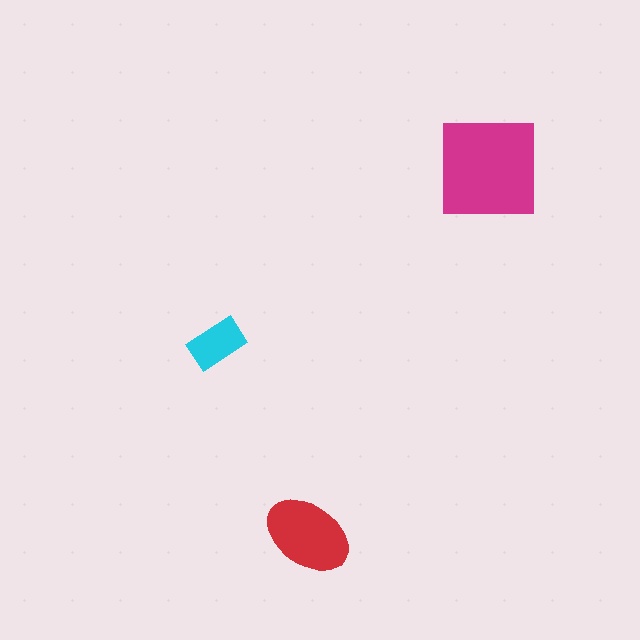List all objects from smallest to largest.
The cyan rectangle, the red ellipse, the magenta square.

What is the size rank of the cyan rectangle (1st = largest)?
3rd.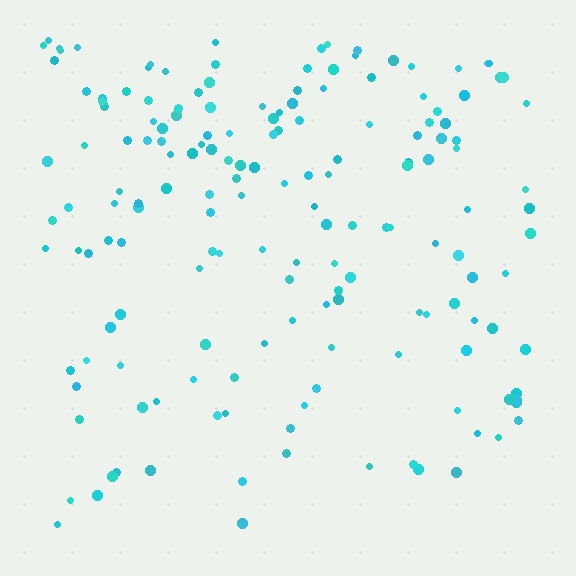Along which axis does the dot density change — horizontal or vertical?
Vertical.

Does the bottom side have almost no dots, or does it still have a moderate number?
Still a moderate number, just noticeably fewer than the top.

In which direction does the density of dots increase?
From bottom to top, with the top side densest.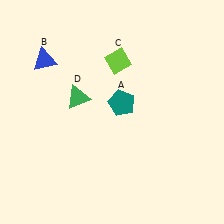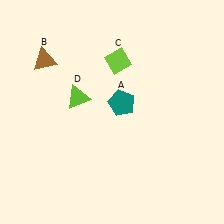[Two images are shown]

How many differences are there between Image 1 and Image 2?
There are 2 differences between the two images.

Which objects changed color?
B changed from blue to brown. D changed from green to lime.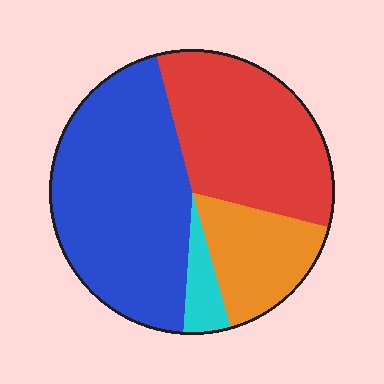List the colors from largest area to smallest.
From largest to smallest: blue, red, orange, cyan.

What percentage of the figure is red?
Red takes up about one third (1/3) of the figure.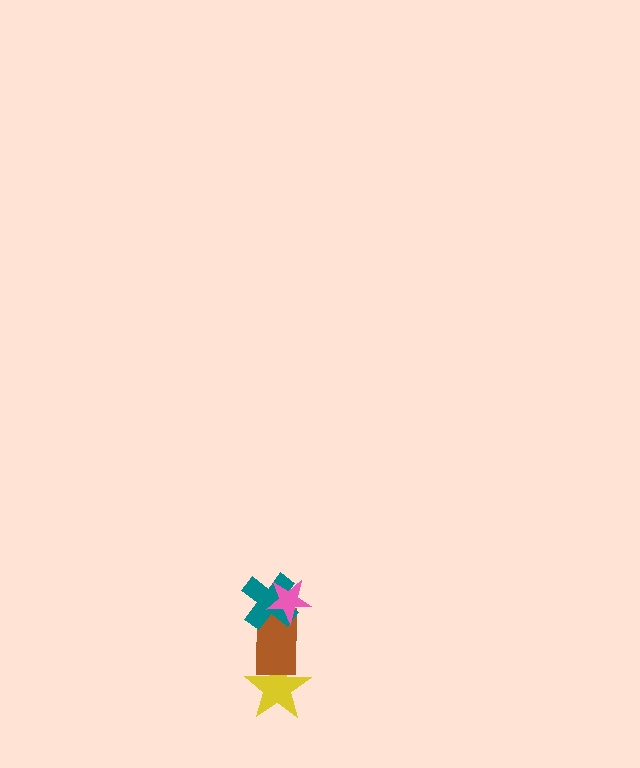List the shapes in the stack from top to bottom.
From top to bottom: the pink star, the teal cross, the brown rectangle, the yellow star.